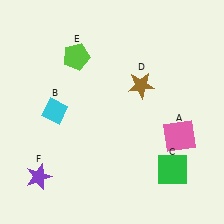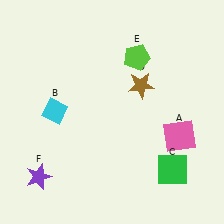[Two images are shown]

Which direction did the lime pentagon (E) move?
The lime pentagon (E) moved right.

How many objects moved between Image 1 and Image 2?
1 object moved between the two images.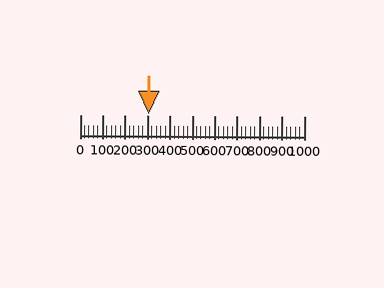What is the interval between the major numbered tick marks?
The major tick marks are spaced 100 units apart.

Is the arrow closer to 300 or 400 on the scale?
The arrow is closer to 300.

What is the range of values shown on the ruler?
The ruler shows values from 0 to 1000.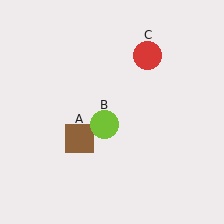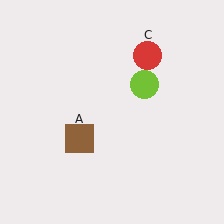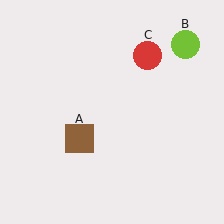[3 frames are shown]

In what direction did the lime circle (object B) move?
The lime circle (object B) moved up and to the right.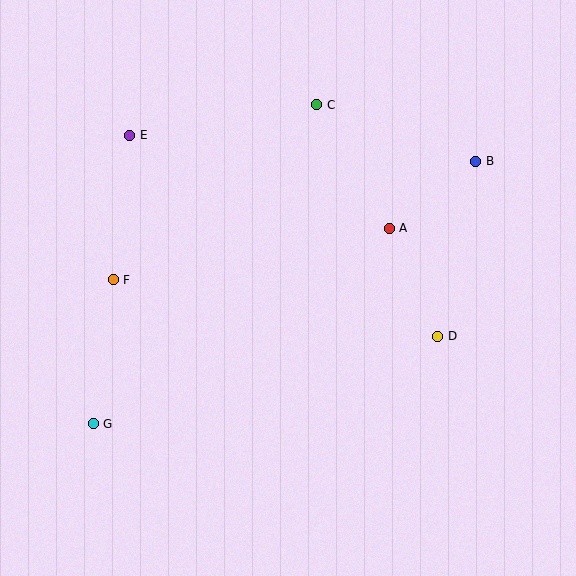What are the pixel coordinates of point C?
Point C is at (317, 105).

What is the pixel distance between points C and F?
The distance between C and F is 268 pixels.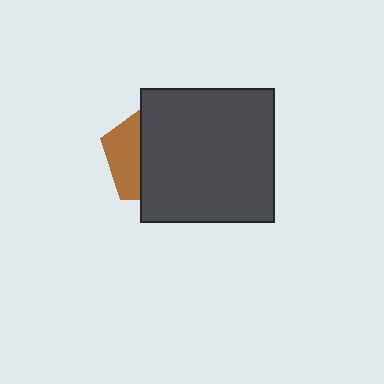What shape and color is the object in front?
The object in front is a dark gray square.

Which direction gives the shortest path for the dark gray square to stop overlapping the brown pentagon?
Moving right gives the shortest separation.